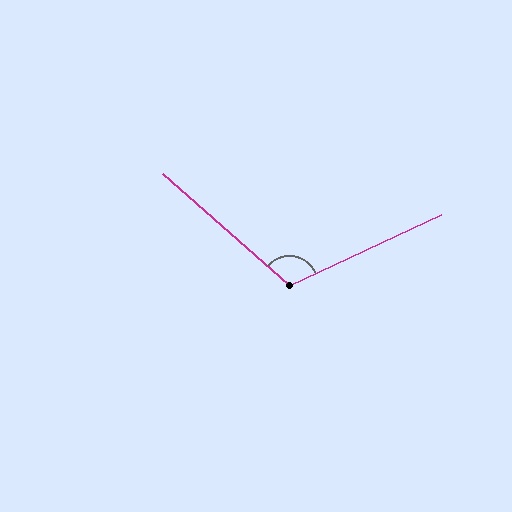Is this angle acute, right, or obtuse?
It is obtuse.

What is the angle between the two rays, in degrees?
Approximately 114 degrees.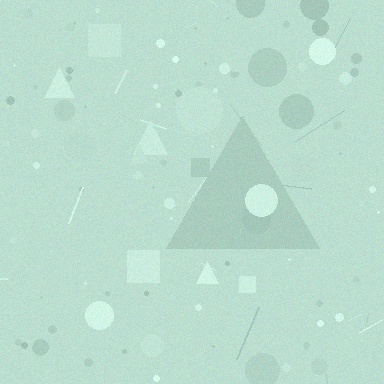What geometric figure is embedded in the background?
A triangle is embedded in the background.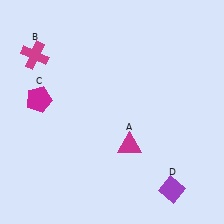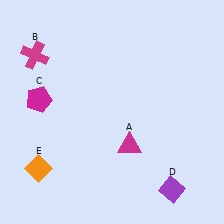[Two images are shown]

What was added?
An orange diamond (E) was added in Image 2.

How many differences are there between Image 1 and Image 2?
There is 1 difference between the two images.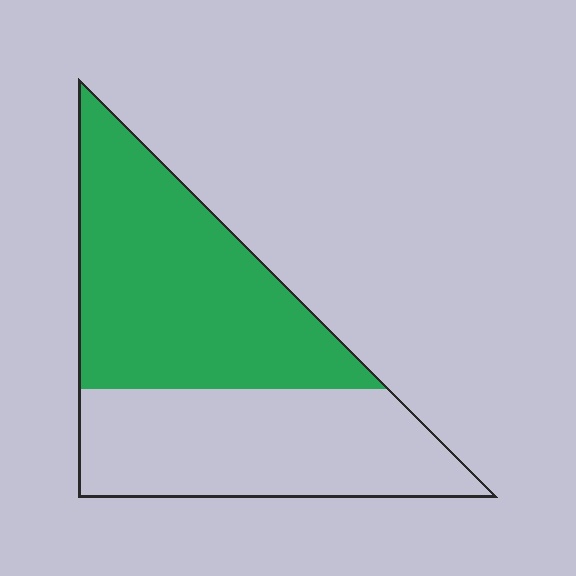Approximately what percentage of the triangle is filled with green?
Approximately 55%.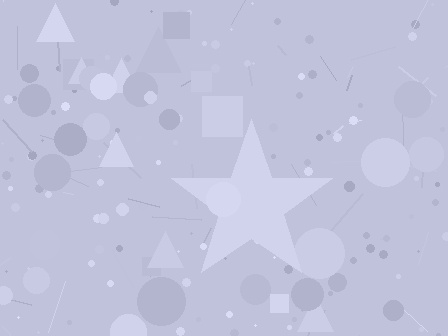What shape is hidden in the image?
A star is hidden in the image.